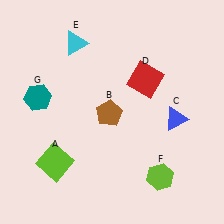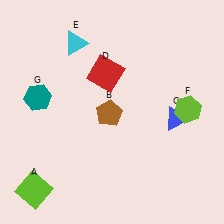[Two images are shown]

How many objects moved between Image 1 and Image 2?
3 objects moved between the two images.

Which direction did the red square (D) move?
The red square (D) moved left.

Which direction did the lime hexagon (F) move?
The lime hexagon (F) moved up.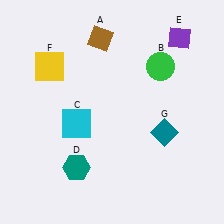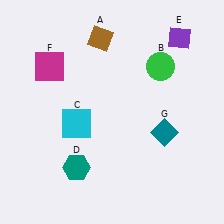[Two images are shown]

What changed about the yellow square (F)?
In Image 1, F is yellow. In Image 2, it changed to magenta.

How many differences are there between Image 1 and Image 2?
There is 1 difference between the two images.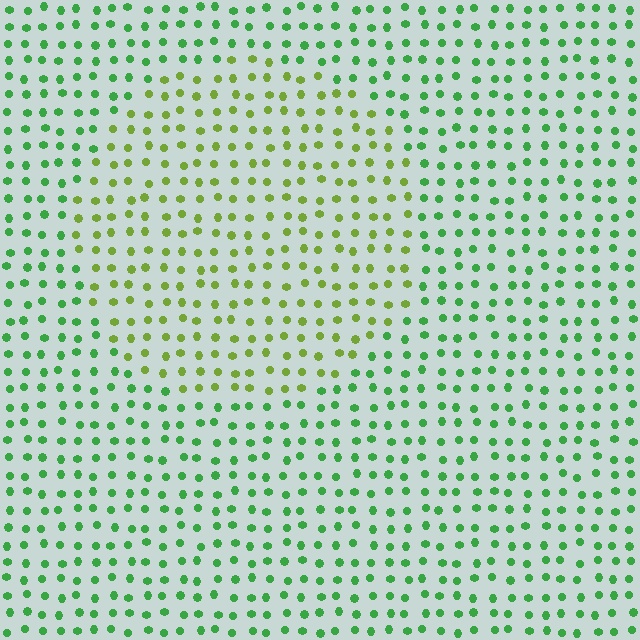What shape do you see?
I see a circle.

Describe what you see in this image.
The image is filled with small green elements in a uniform arrangement. A circle-shaped region is visible where the elements are tinted to a slightly different hue, forming a subtle color boundary.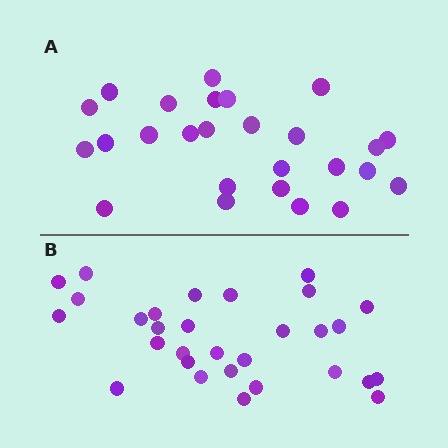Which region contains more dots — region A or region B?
Region B (the bottom region) has more dots.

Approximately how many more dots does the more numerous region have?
Region B has about 4 more dots than region A.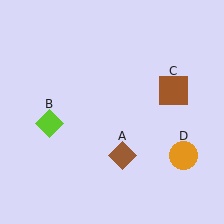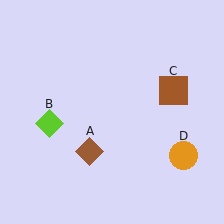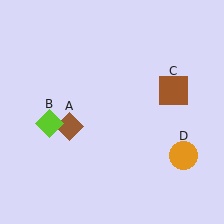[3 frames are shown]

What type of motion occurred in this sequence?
The brown diamond (object A) rotated clockwise around the center of the scene.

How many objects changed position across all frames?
1 object changed position: brown diamond (object A).